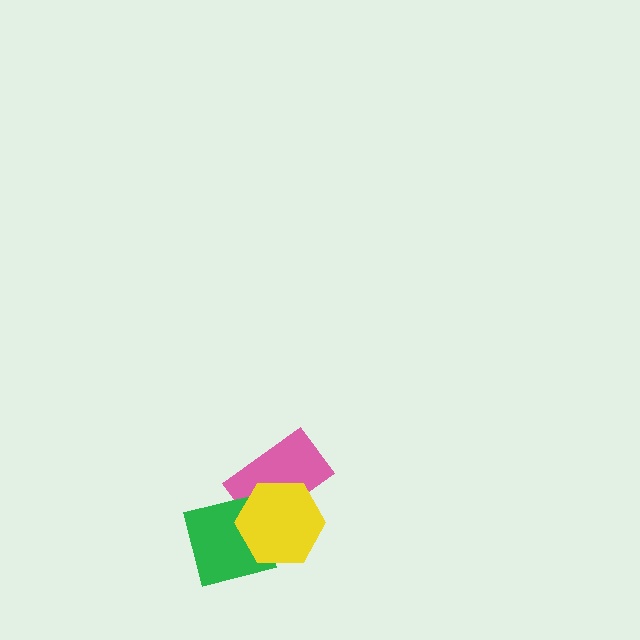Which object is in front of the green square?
The yellow hexagon is in front of the green square.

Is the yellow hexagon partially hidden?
No, no other shape covers it.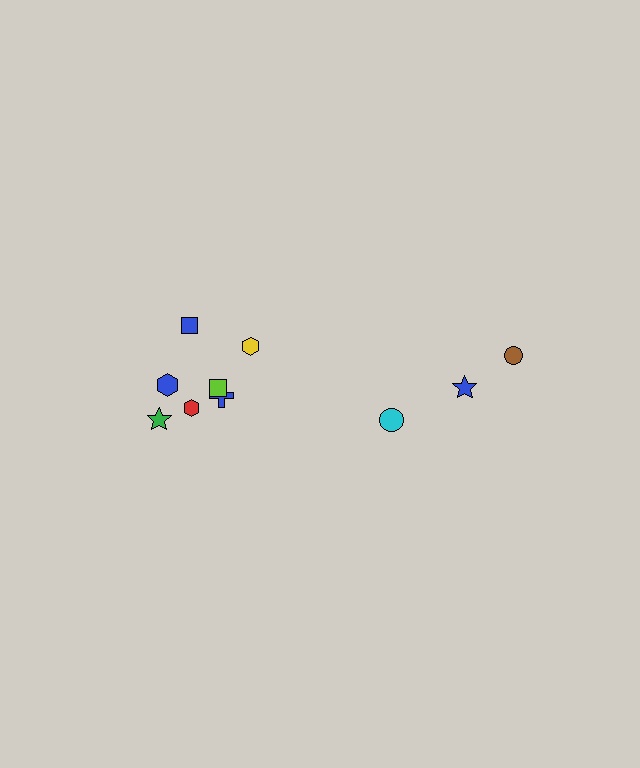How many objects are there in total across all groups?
There are 10 objects.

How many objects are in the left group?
There are 7 objects.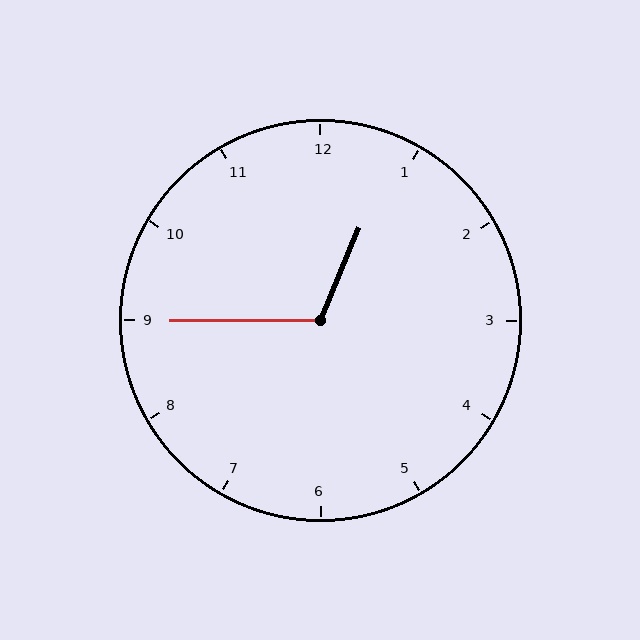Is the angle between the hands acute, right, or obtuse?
It is obtuse.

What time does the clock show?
12:45.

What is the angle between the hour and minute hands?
Approximately 112 degrees.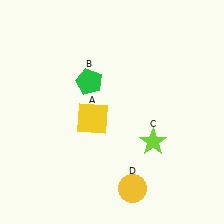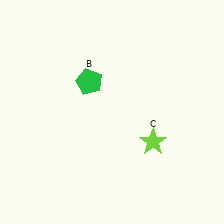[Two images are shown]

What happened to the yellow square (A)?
The yellow square (A) was removed in Image 2. It was in the bottom-left area of Image 1.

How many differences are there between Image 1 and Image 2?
There are 2 differences between the two images.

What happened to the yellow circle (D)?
The yellow circle (D) was removed in Image 2. It was in the bottom-right area of Image 1.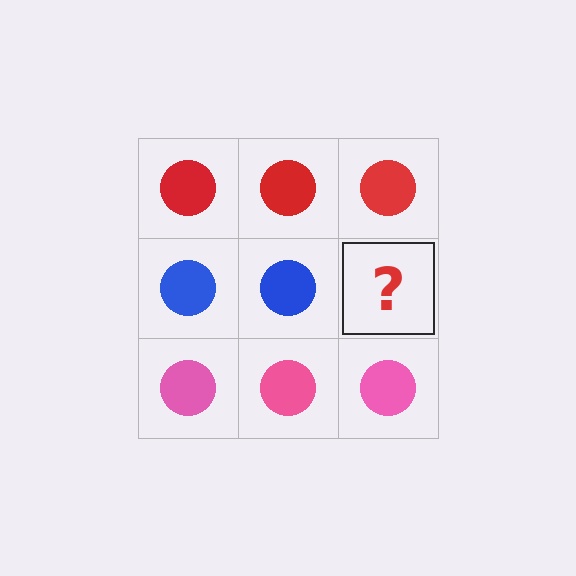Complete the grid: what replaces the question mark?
The question mark should be replaced with a blue circle.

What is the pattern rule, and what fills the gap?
The rule is that each row has a consistent color. The gap should be filled with a blue circle.